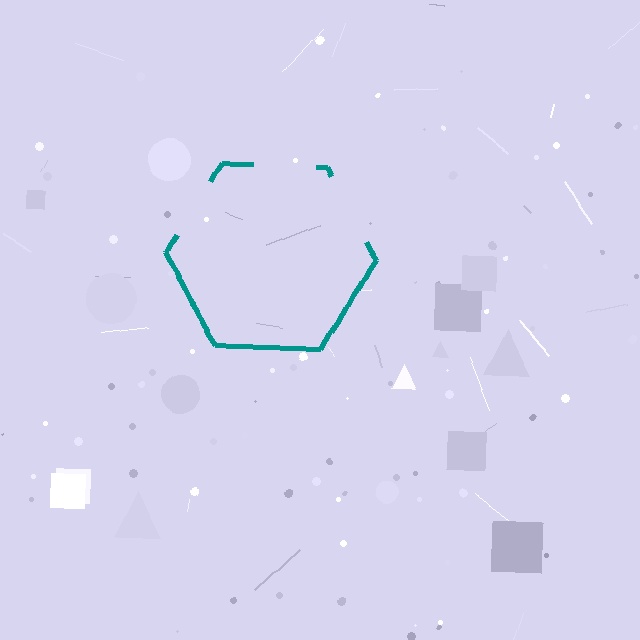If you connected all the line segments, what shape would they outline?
They would outline a hexagon.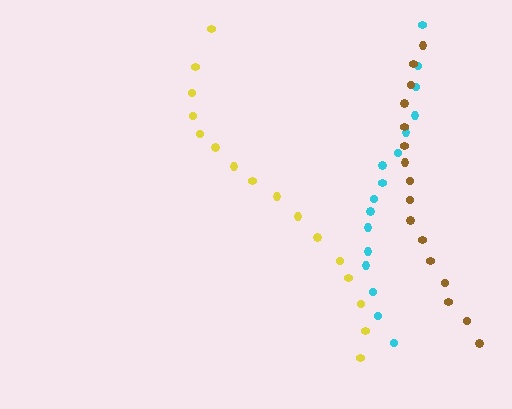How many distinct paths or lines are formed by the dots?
There are 3 distinct paths.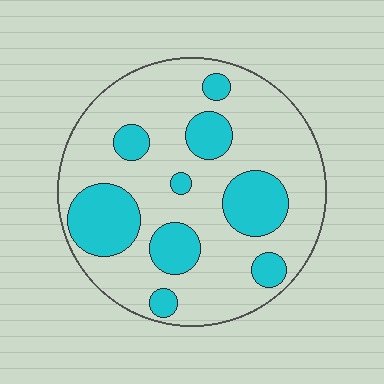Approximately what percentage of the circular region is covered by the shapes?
Approximately 25%.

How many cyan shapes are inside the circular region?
9.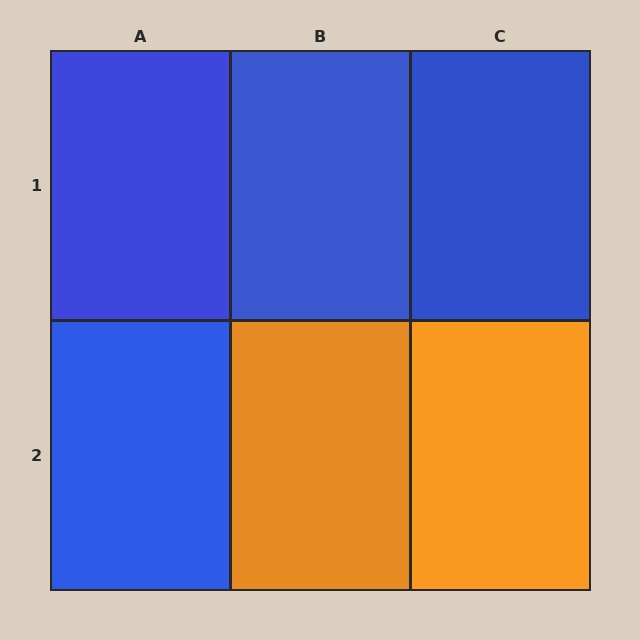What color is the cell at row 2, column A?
Blue.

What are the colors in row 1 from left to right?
Blue, blue, blue.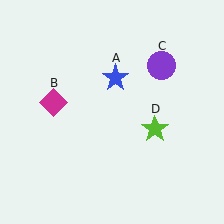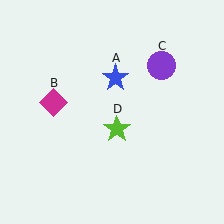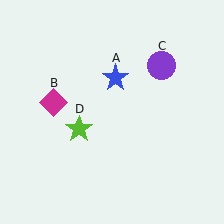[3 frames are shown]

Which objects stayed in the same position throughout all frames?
Blue star (object A) and magenta diamond (object B) and purple circle (object C) remained stationary.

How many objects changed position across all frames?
1 object changed position: lime star (object D).